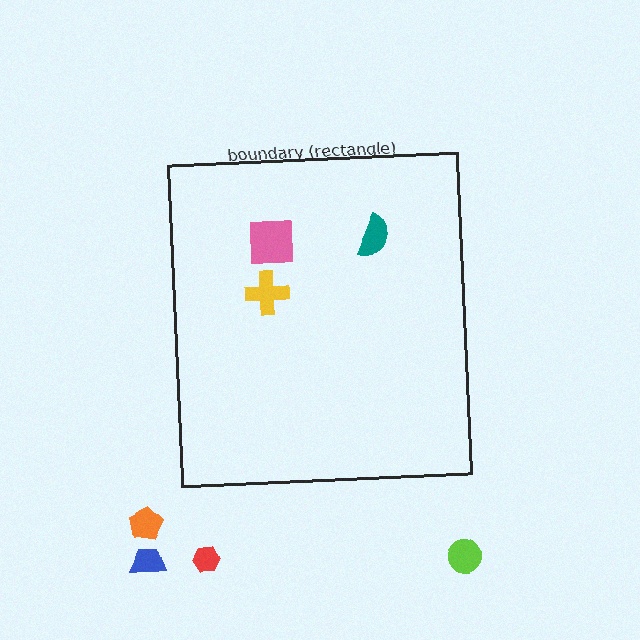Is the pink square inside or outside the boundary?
Inside.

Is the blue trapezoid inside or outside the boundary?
Outside.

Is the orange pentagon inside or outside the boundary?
Outside.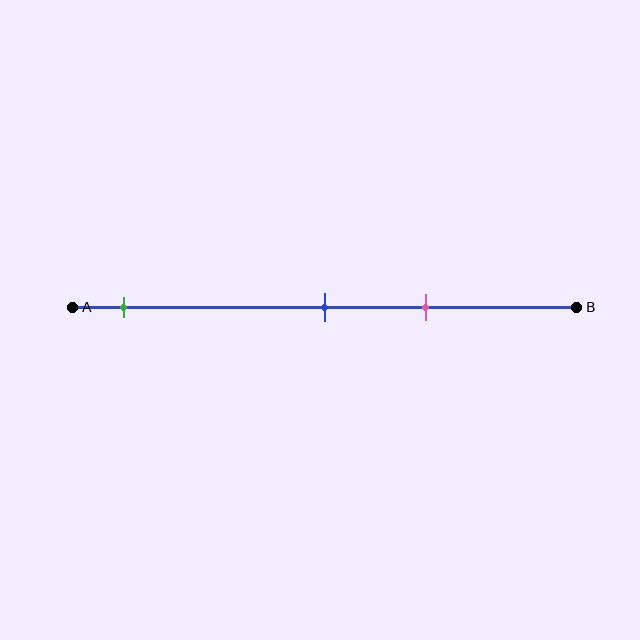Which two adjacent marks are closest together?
The blue and pink marks are the closest adjacent pair.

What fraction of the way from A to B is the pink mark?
The pink mark is approximately 70% (0.7) of the way from A to B.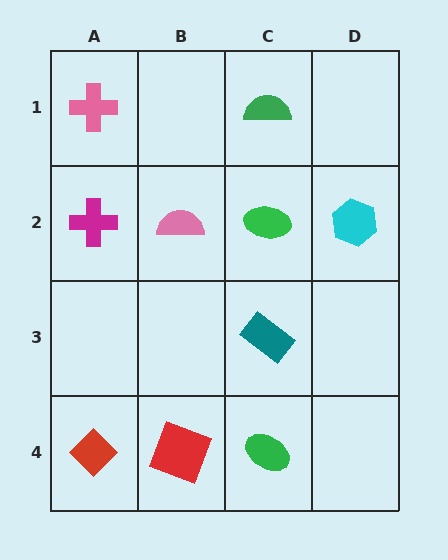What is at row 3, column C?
A teal rectangle.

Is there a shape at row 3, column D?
No, that cell is empty.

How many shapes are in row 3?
1 shape.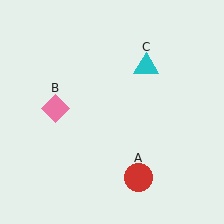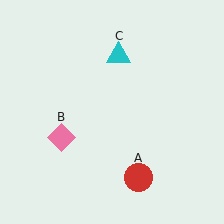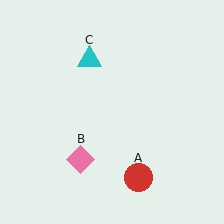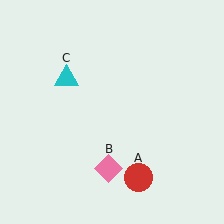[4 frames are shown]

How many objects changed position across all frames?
2 objects changed position: pink diamond (object B), cyan triangle (object C).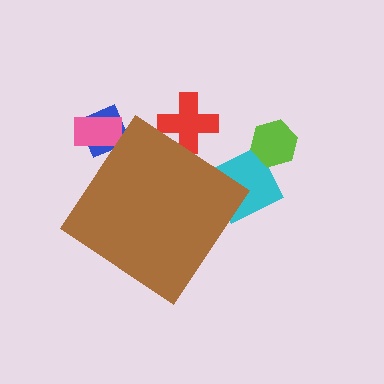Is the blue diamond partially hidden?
Yes, the blue diamond is partially hidden behind the brown diamond.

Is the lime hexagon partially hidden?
No, the lime hexagon is fully visible.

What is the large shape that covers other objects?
A brown diamond.